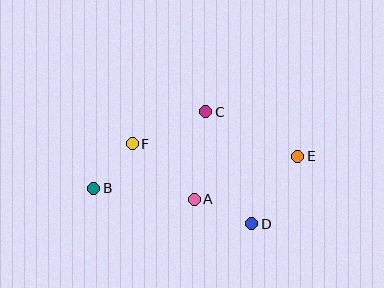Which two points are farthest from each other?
Points B and E are farthest from each other.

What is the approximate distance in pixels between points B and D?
The distance between B and D is approximately 162 pixels.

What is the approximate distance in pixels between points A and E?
The distance between A and E is approximately 112 pixels.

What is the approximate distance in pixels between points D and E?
The distance between D and E is approximately 82 pixels.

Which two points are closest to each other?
Points B and F are closest to each other.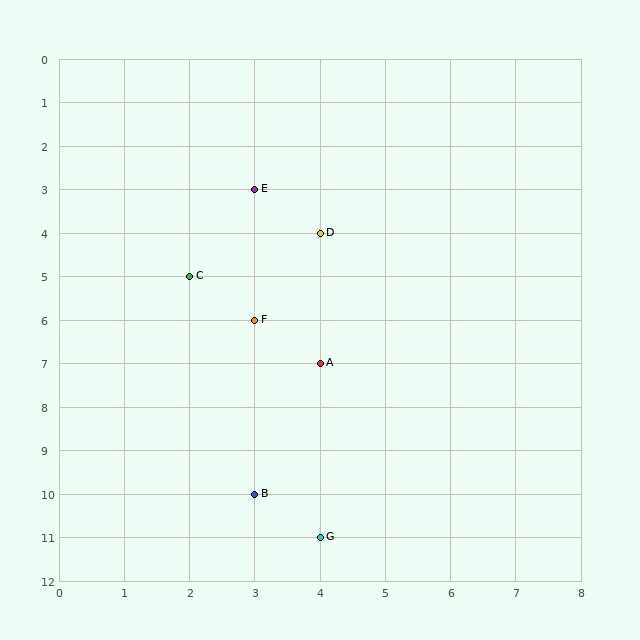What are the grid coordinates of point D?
Point D is at grid coordinates (4, 4).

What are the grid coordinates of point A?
Point A is at grid coordinates (4, 7).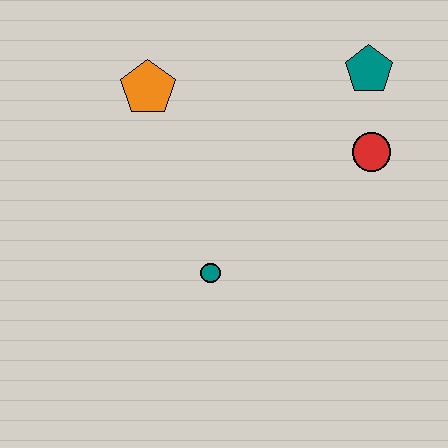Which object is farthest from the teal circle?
The teal pentagon is farthest from the teal circle.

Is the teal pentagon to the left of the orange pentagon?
No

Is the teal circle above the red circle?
No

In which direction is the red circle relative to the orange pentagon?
The red circle is to the right of the orange pentagon.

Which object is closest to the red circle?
The teal pentagon is closest to the red circle.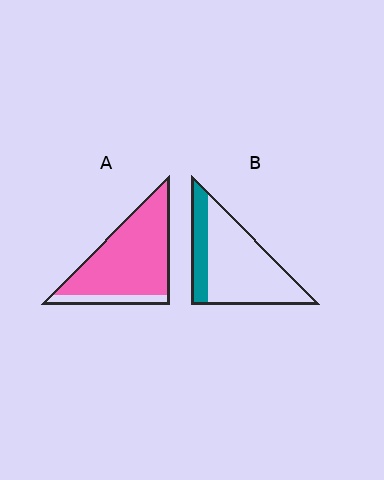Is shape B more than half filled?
No.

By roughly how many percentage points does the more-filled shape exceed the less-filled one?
By roughly 60 percentage points (A over B).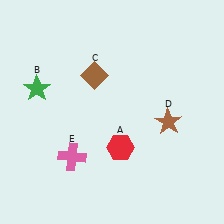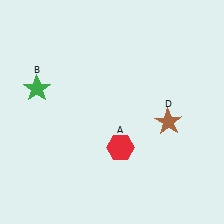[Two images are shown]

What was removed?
The pink cross (E), the brown diamond (C) were removed in Image 2.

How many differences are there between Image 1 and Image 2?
There are 2 differences between the two images.